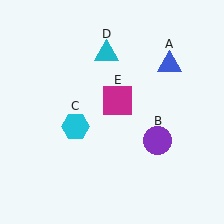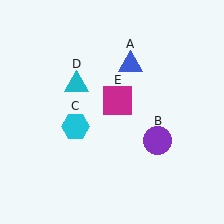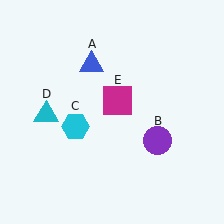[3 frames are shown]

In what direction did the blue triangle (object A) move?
The blue triangle (object A) moved left.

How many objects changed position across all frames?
2 objects changed position: blue triangle (object A), cyan triangle (object D).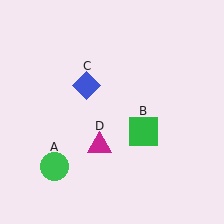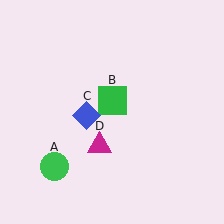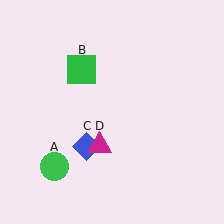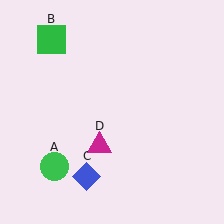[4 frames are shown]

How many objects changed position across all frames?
2 objects changed position: green square (object B), blue diamond (object C).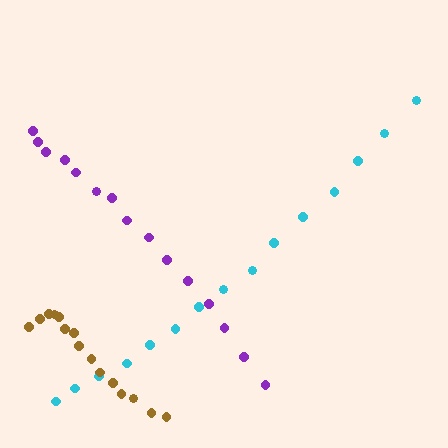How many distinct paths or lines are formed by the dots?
There are 3 distinct paths.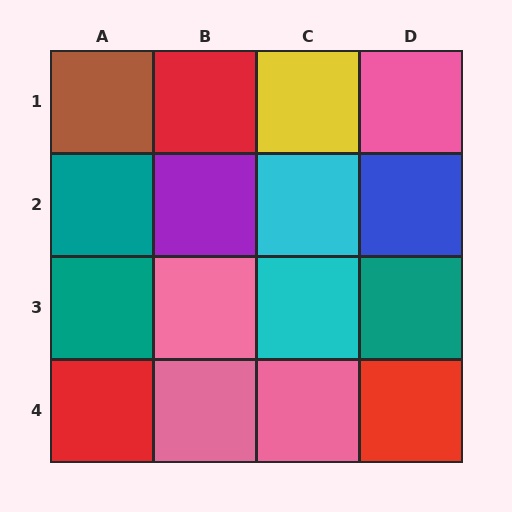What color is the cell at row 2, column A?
Teal.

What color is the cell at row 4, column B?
Pink.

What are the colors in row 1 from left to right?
Brown, red, yellow, pink.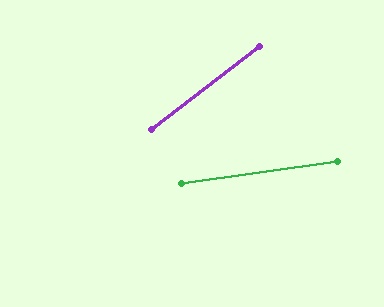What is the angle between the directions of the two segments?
Approximately 29 degrees.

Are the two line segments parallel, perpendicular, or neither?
Neither parallel nor perpendicular — they differ by about 29°.